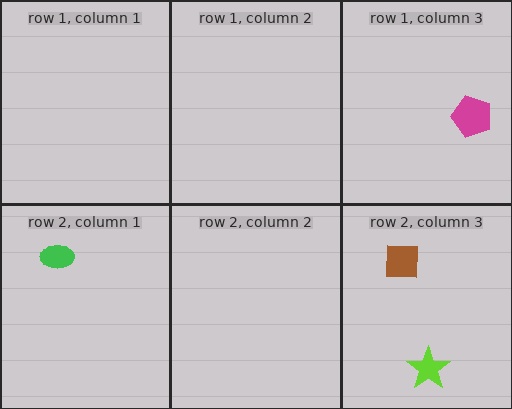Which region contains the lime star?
The row 2, column 3 region.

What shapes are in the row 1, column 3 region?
The magenta pentagon.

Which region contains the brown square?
The row 2, column 3 region.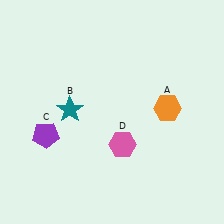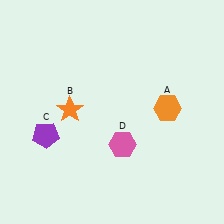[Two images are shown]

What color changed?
The star (B) changed from teal in Image 1 to orange in Image 2.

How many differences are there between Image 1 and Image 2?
There is 1 difference between the two images.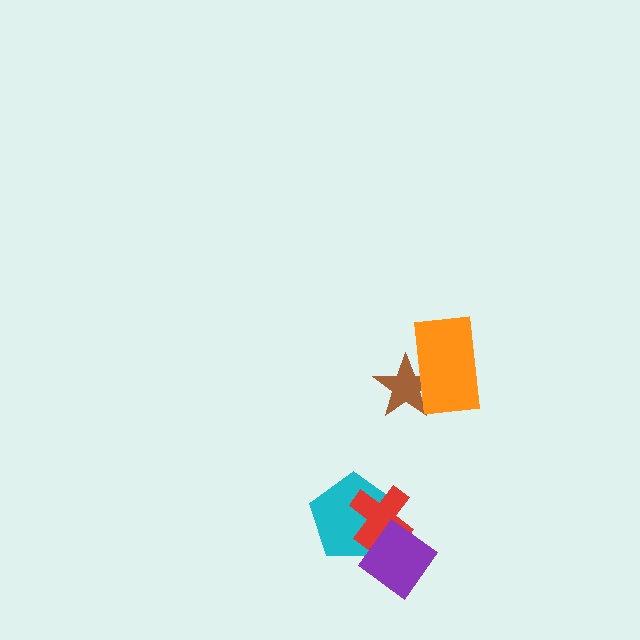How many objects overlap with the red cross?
2 objects overlap with the red cross.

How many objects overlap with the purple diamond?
2 objects overlap with the purple diamond.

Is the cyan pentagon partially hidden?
Yes, it is partially covered by another shape.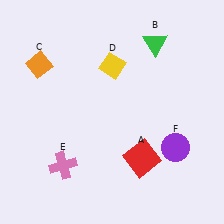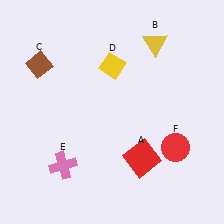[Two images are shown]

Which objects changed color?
B changed from green to yellow. C changed from orange to brown. F changed from purple to red.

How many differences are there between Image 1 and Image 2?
There are 3 differences between the two images.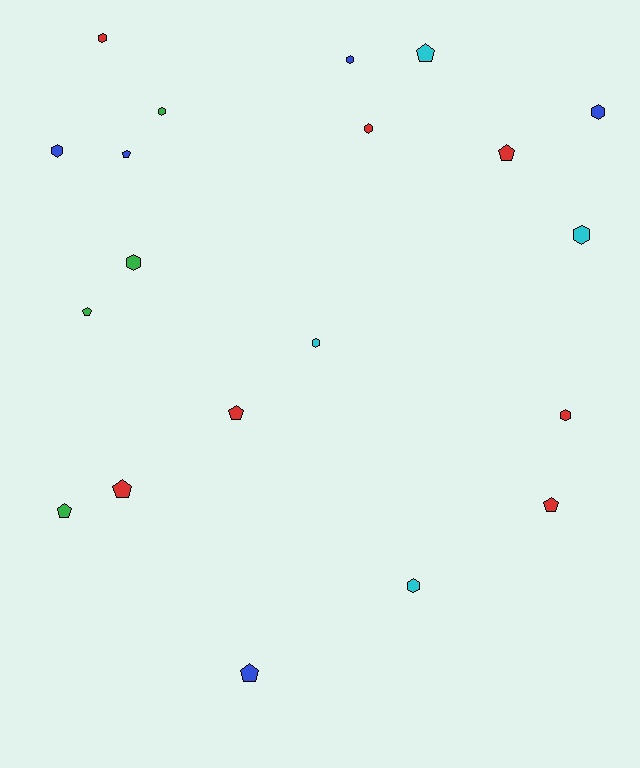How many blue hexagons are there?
There are 3 blue hexagons.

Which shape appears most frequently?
Hexagon, with 11 objects.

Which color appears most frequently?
Red, with 7 objects.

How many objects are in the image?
There are 20 objects.